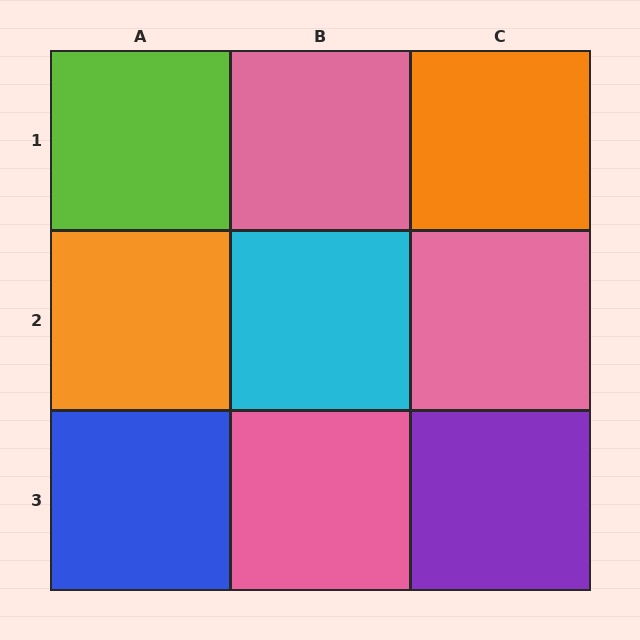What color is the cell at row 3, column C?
Purple.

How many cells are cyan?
1 cell is cyan.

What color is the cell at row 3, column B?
Pink.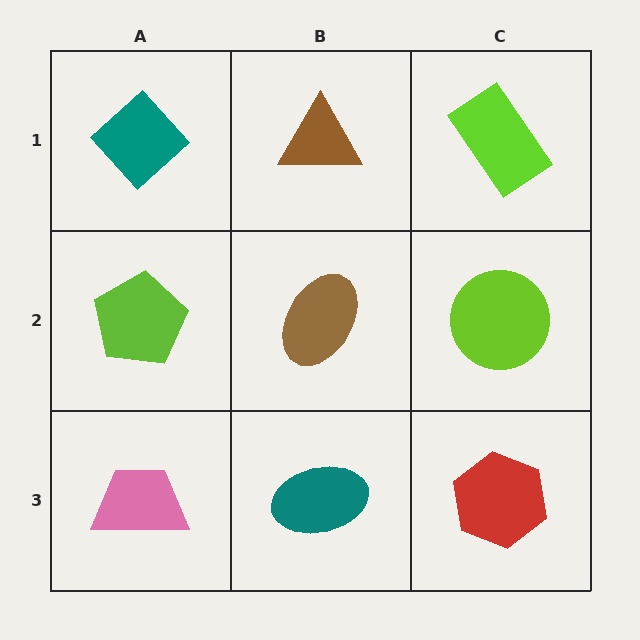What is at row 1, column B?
A brown triangle.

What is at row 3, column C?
A red hexagon.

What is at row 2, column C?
A lime circle.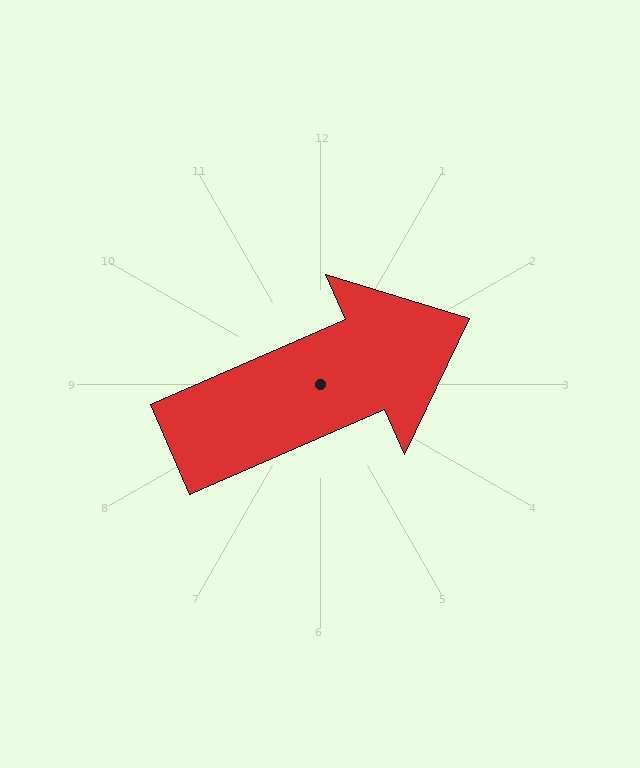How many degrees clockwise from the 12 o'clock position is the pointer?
Approximately 66 degrees.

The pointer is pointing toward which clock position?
Roughly 2 o'clock.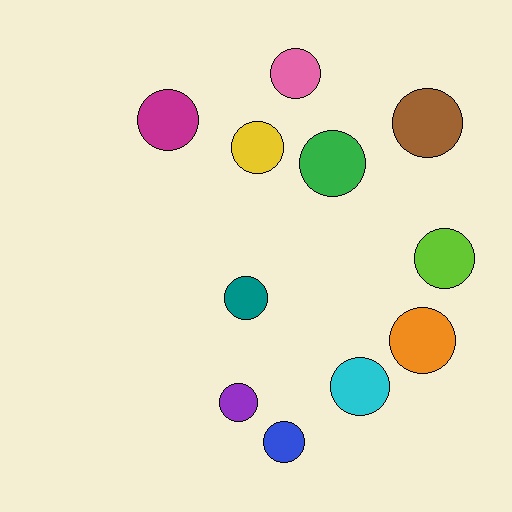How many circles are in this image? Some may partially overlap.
There are 11 circles.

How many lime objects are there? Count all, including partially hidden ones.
There is 1 lime object.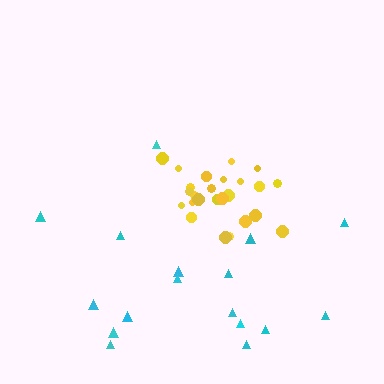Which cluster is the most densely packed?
Yellow.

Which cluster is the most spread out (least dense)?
Cyan.